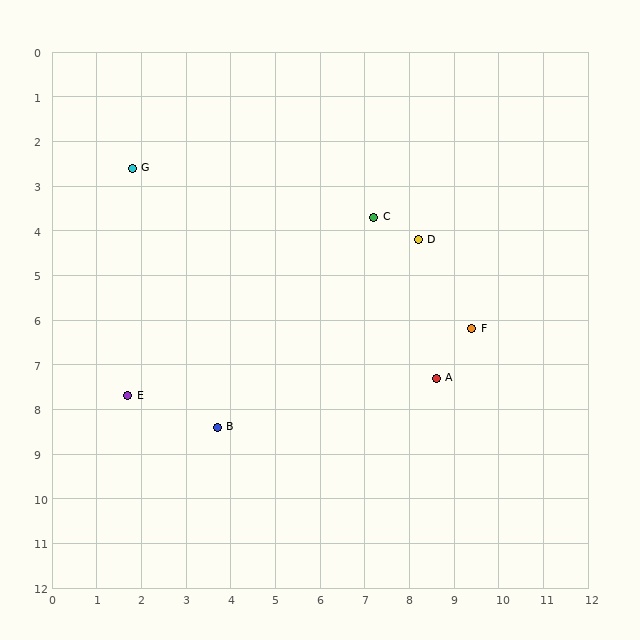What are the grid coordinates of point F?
Point F is at approximately (9.4, 6.2).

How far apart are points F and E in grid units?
Points F and E are about 7.8 grid units apart.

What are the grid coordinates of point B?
Point B is at approximately (3.7, 8.4).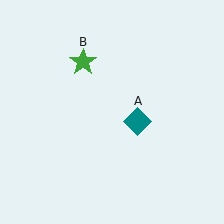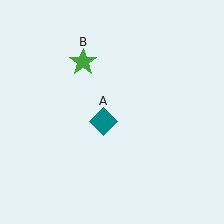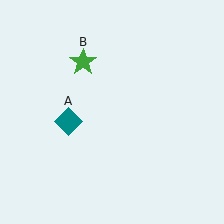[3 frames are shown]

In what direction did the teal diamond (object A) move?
The teal diamond (object A) moved left.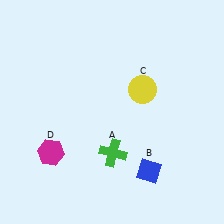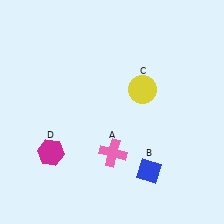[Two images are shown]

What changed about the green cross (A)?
In Image 1, A is green. In Image 2, it changed to pink.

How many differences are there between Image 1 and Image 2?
There is 1 difference between the two images.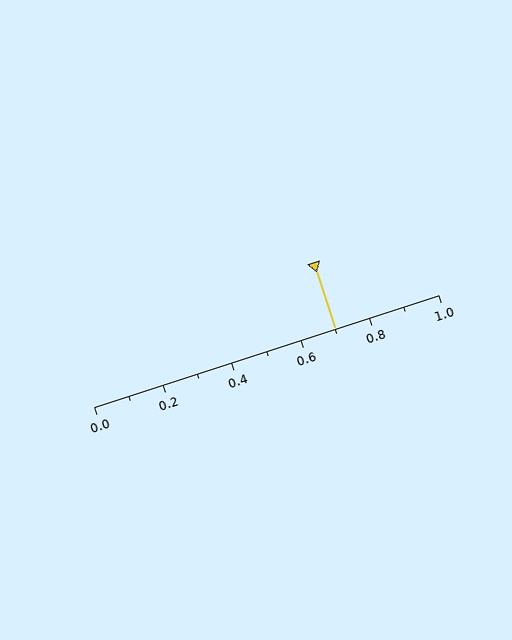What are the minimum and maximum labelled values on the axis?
The axis runs from 0.0 to 1.0.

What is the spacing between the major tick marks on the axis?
The major ticks are spaced 0.2 apart.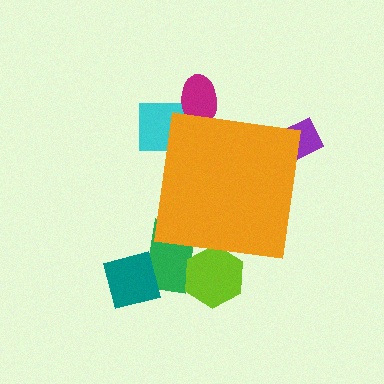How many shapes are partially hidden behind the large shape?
5 shapes are partially hidden.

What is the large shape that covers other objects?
An orange square.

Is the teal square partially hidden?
No, the teal square is fully visible.